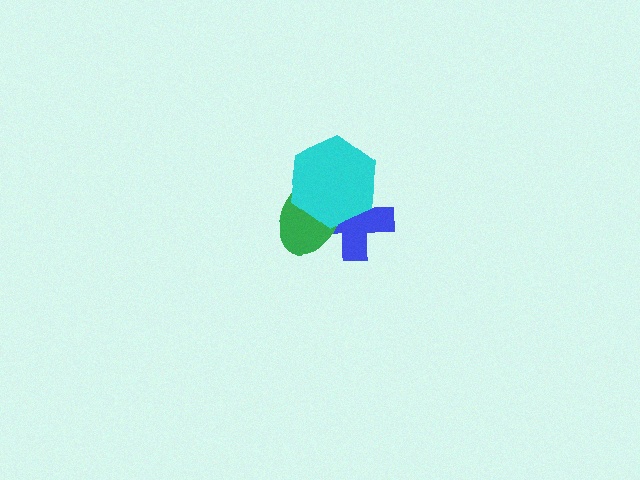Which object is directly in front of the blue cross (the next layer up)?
The green ellipse is directly in front of the blue cross.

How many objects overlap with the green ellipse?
2 objects overlap with the green ellipse.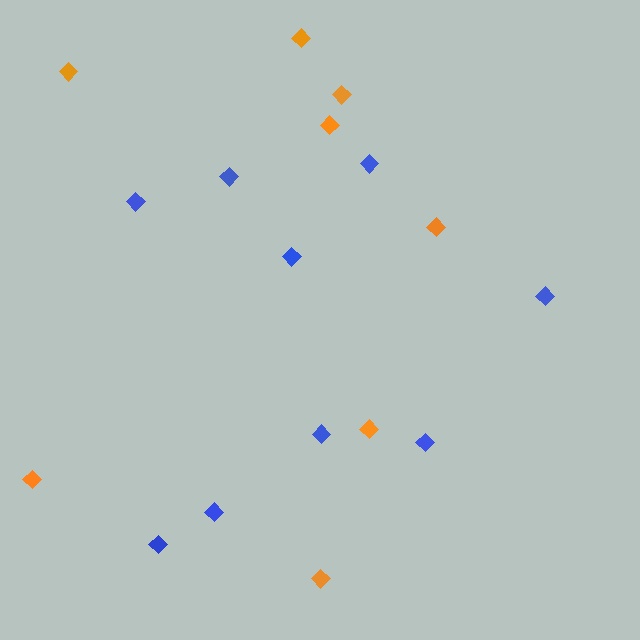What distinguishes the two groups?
There are 2 groups: one group of orange diamonds (8) and one group of blue diamonds (9).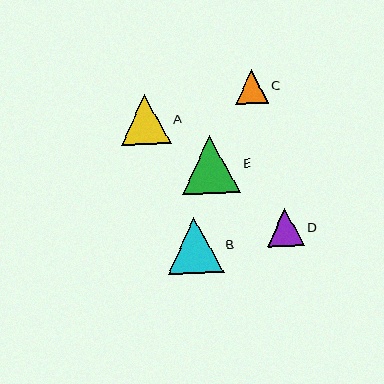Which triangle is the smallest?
Triangle C is the smallest with a size of approximately 34 pixels.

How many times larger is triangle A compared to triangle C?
Triangle A is approximately 1.5 times the size of triangle C.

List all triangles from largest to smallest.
From largest to smallest: E, B, A, D, C.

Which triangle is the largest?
Triangle E is the largest with a size of approximately 58 pixels.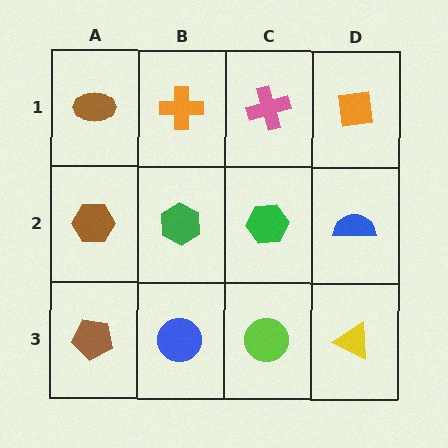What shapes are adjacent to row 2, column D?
An orange square (row 1, column D), a yellow triangle (row 3, column D), a green hexagon (row 2, column C).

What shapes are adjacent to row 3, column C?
A green hexagon (row 2, column C), a blue circle (row 3, column B), a yellow triangle (row 3, column D).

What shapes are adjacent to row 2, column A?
A brown ellipse (row 1, column A), a brown pentagon (row 3, column A), a green hexagon (row 2, column B).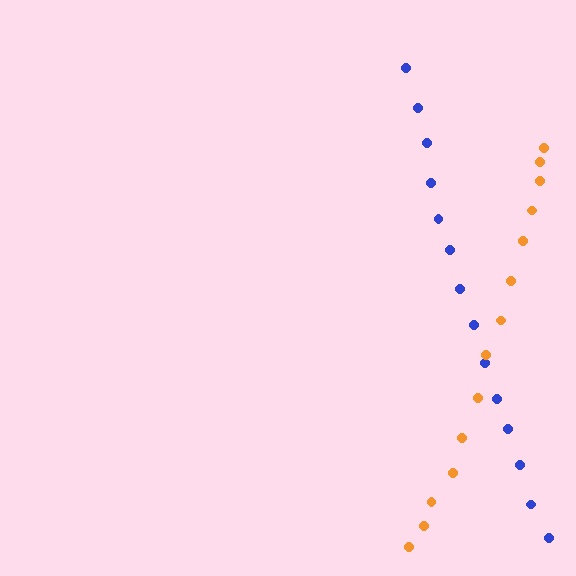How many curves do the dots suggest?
There are 2 distinct paths.